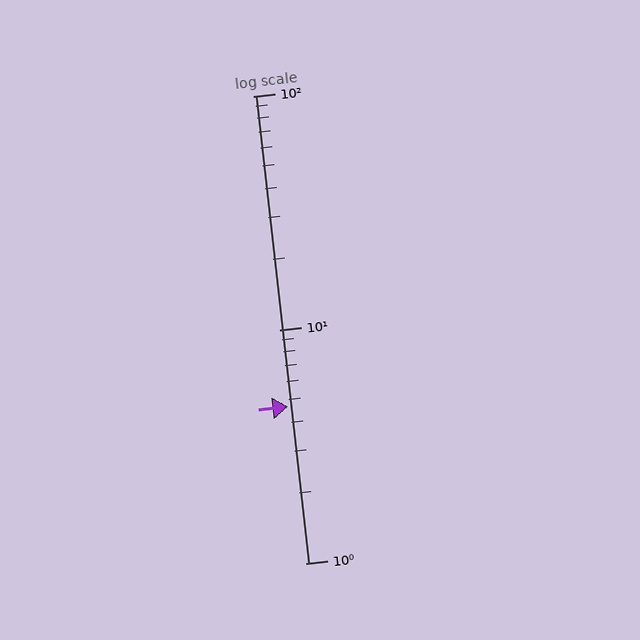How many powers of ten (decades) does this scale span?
The scale spans 2 decades, from 1 to 100.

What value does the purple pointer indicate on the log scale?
The pointer indicates approximately 4.7.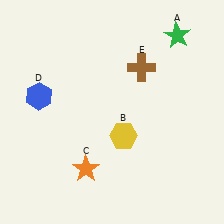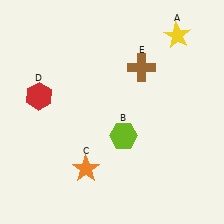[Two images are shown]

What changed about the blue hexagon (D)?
In Image 1, D is blue. In Image 2, it changed to red.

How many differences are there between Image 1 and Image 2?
There are 3 differences between the two images.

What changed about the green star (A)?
In Image 1, A is green. In Image 2, it changed to yellow.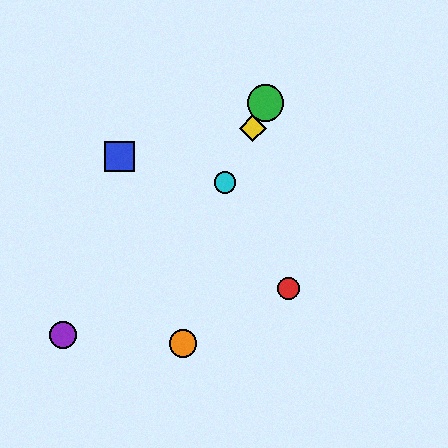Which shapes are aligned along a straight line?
The green circle, the yellow diamond, the cyan circle are aligned along a straight line.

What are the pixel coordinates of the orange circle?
The orange circle is at (183, 344).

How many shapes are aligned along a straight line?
3 shapes (the green circle, the yellow diamond, the cyan circle) are aligned along a straight line.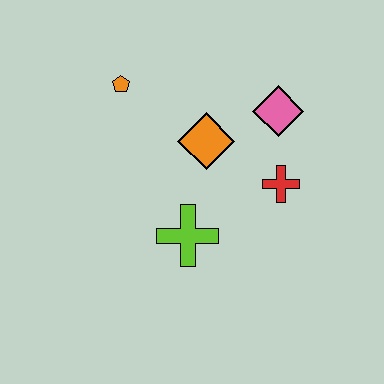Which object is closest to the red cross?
The pink diamond is closest to the red cross.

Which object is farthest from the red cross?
The orange pentagon is farthest from the red cross.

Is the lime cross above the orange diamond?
No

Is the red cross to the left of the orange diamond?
No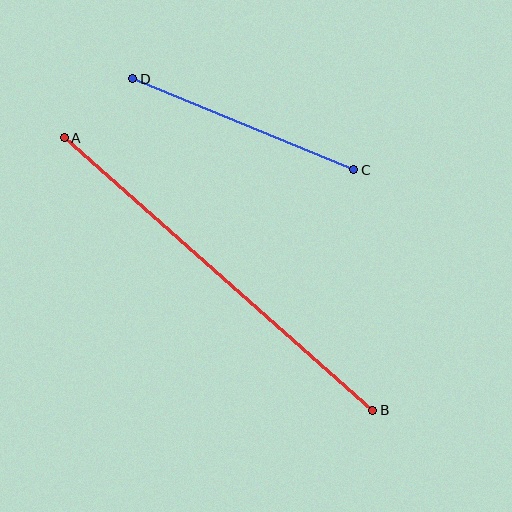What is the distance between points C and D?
The distance is approximately 239 pixels.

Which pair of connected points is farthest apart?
Points A and B are farthest apart.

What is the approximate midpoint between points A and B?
The midpoint is at approximately (218, 274) pixels.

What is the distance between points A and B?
The distance is approximately 412 pixels.